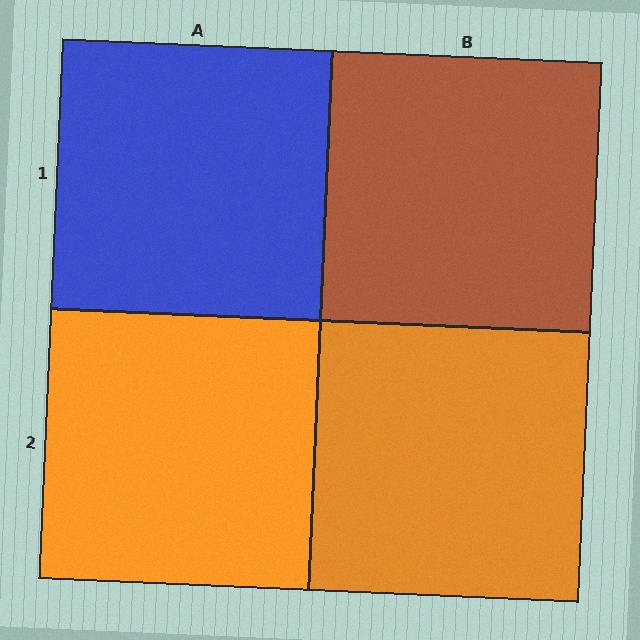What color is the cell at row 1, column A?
Blue.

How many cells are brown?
1 cell is brown.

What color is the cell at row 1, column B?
Brown.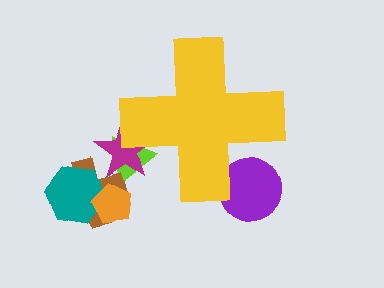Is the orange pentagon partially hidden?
No, the orange pentagon is fully visible.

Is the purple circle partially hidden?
Yes, the purple circle is partially hidden behind the yellow cross.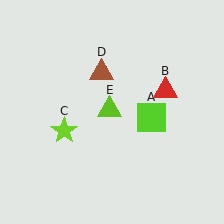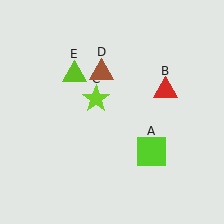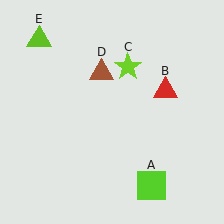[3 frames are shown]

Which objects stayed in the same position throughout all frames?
Red triangle (object B) and brown triangle (object D) remained stationary.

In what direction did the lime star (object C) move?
The lime star (object C) moved up and to the right.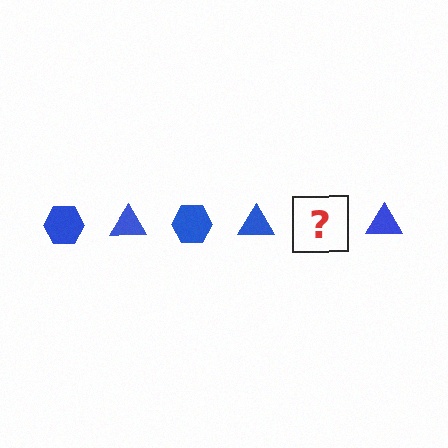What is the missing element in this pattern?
The missing element is a blue hexagon.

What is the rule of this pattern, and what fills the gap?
The rule is that the pattern cycles through hexagon, triangle shapes in blue. The gap should be filled with a blue hexagon.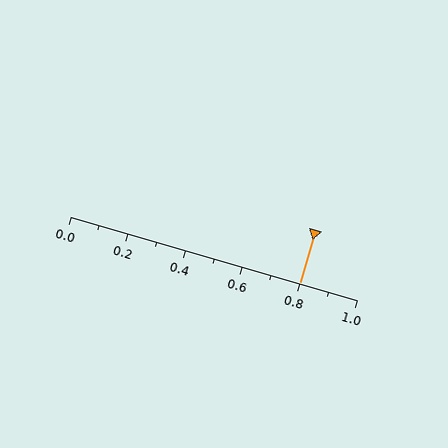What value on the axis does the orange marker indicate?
The marker indicates approximately 0.8.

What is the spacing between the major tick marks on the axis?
The major ticks are spaced 0.2 apart.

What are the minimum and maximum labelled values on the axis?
The axis runs from 0.0 to 1.0.